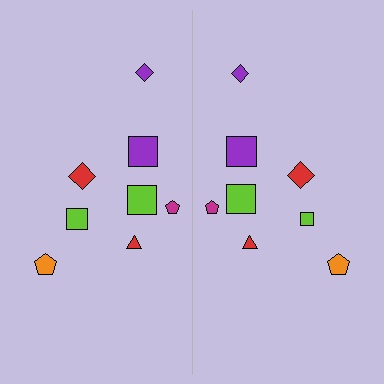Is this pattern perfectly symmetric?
No, the pattern is not perfectly symmetric. The lime square on the right side has a different size than its mirror counterpart.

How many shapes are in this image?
There are 16 shapes in this image.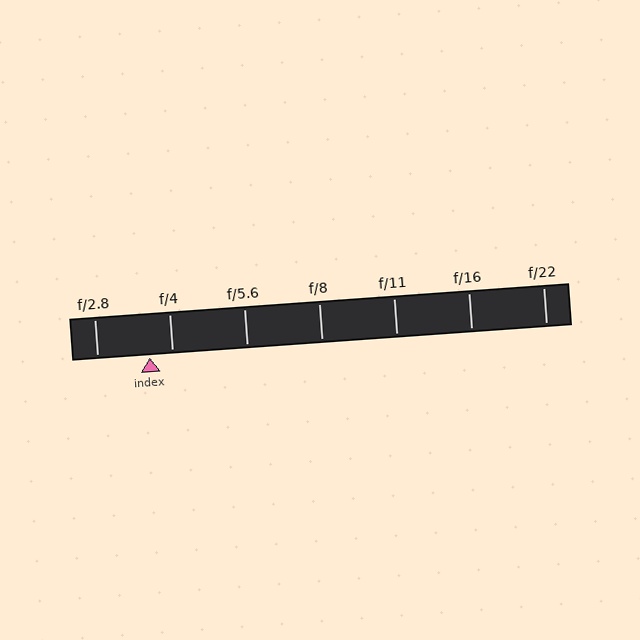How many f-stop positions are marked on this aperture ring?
There are 7 f-stop positions marked.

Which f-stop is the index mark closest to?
The index mark is closest to f/4.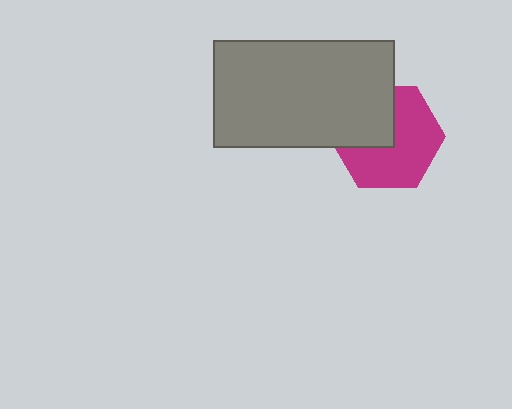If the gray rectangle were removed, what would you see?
You would see the complete magenta hexagon.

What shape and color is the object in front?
The object in front is a gray rectangle.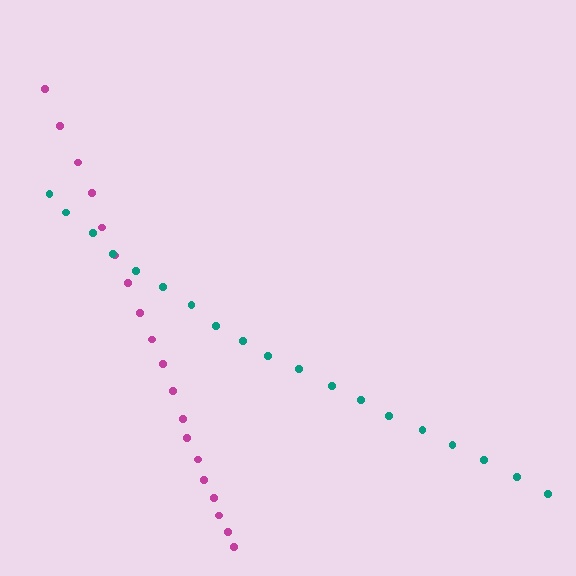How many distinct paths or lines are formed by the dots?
There are 2 distinct paths.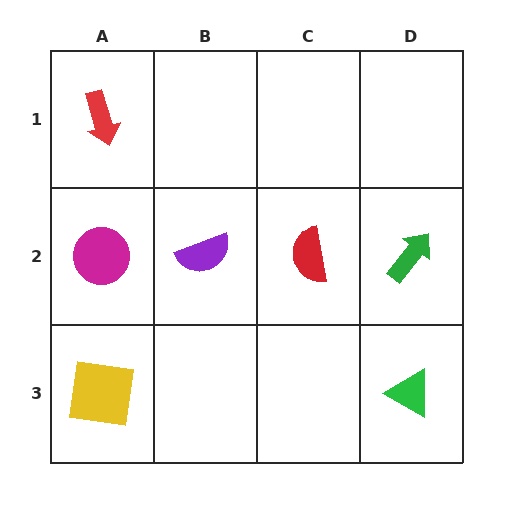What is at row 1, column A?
A red arrow.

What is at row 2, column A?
A magenta circle.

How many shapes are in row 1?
1 shape.